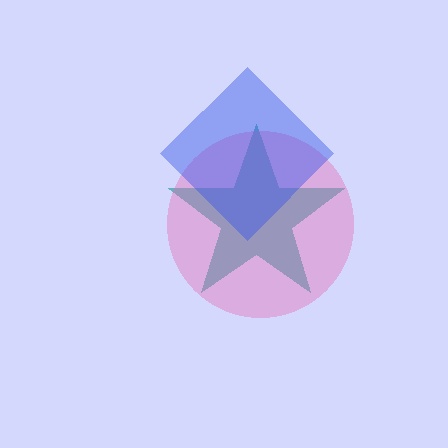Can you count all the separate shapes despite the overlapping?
Yes, there are 3 separate shapes.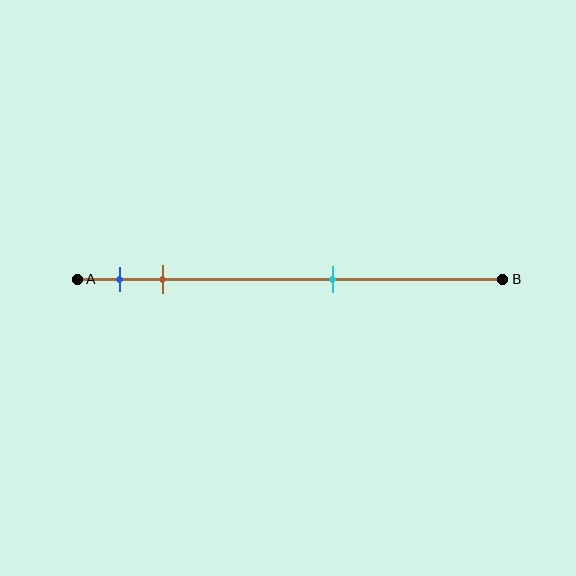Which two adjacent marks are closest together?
The blue and brown marks are the closest adjacent pair.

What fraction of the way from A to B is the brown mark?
The brown mark is approximately 20% (0.2) of the way from A to B.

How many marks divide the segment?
There are 3 marks dividing the segment.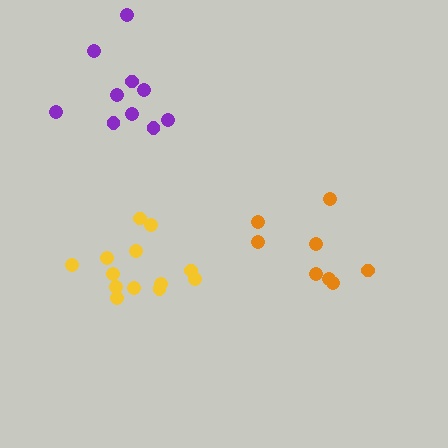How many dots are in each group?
Group 1: 8 dots, Group 2: 13 dots, Group 3: 10 dots (31 total).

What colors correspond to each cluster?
The clusters are colored: orange, yellow, purple.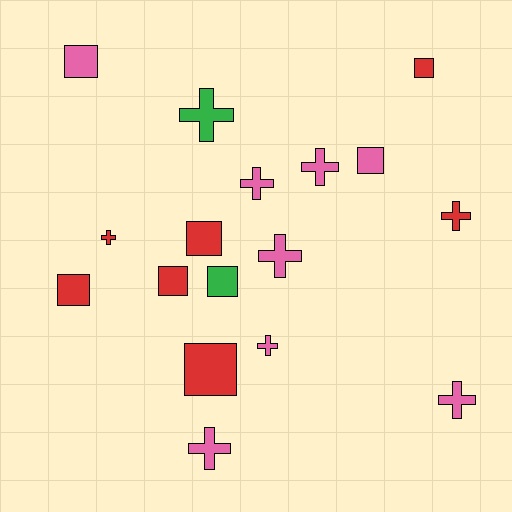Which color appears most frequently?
Pink, with 8 objects.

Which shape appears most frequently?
Cross, with 9 objects.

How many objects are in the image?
There are 17 objects.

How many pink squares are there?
There are 2 pink squares.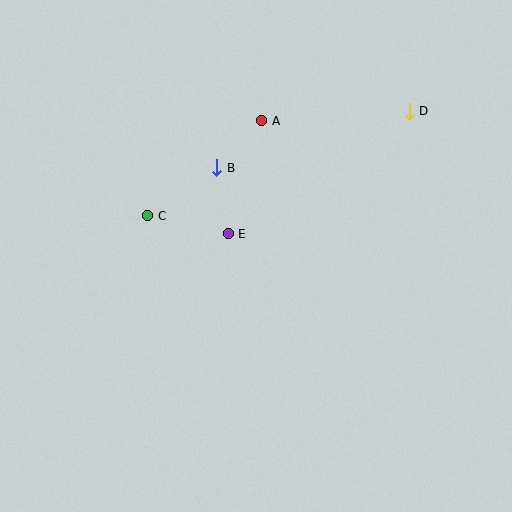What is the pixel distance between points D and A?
The distance between D and A is 148 pixels.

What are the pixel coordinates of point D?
Point D is at (409, 111).